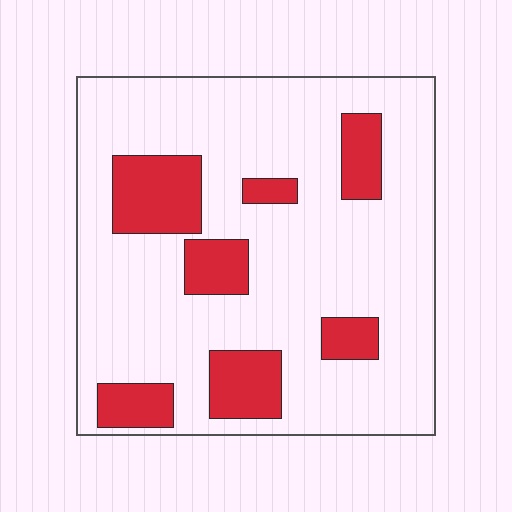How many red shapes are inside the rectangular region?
7.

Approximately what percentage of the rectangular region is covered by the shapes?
Approximately 20%.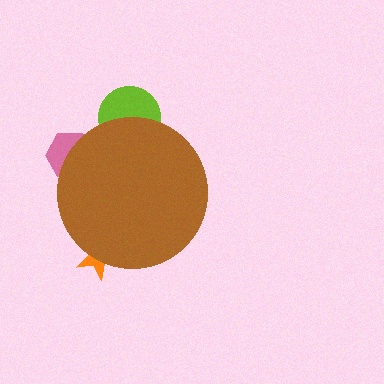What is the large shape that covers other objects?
A brown circle.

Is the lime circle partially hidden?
Yes, the lime circle is partially hidden behind the brown circle.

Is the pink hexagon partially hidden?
Yes, the pink hexagon is partially hidden behind the brown circle.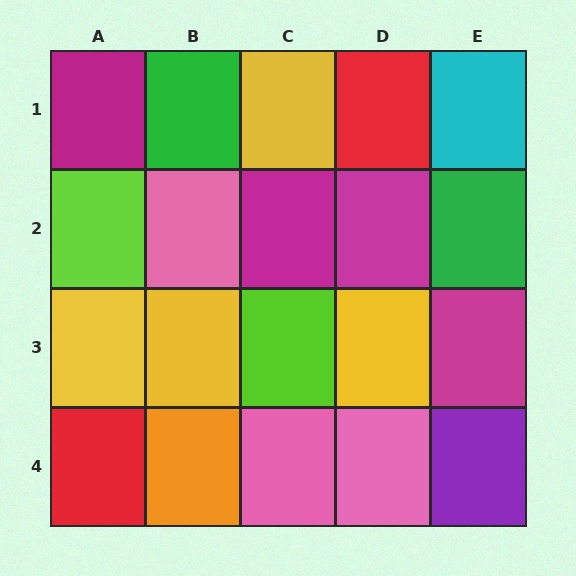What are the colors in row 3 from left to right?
Yellow, yellow, lime, yellow, magenta.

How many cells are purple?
1 cell is purple.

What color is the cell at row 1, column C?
Yellow.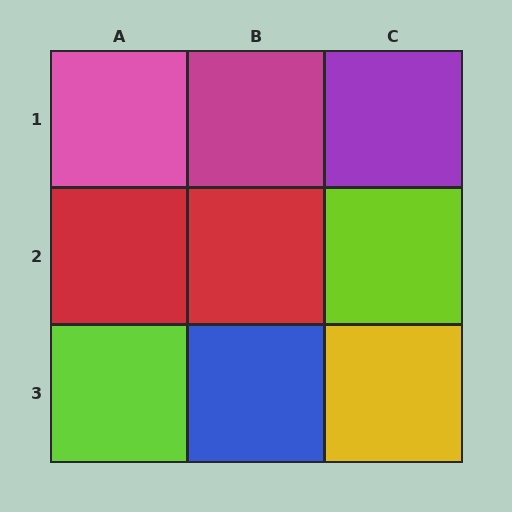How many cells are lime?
2 cells are lime.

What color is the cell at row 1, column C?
Purple.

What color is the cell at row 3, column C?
Yellow.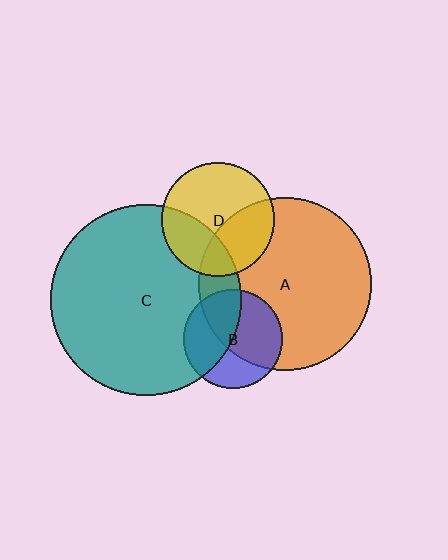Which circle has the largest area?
Circle C (teal).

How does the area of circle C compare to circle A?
Approximately 1.2 times.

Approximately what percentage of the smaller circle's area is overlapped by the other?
Approximately 60%.